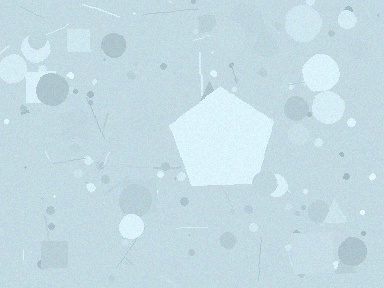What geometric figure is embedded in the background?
A pentagon is embedded in the background.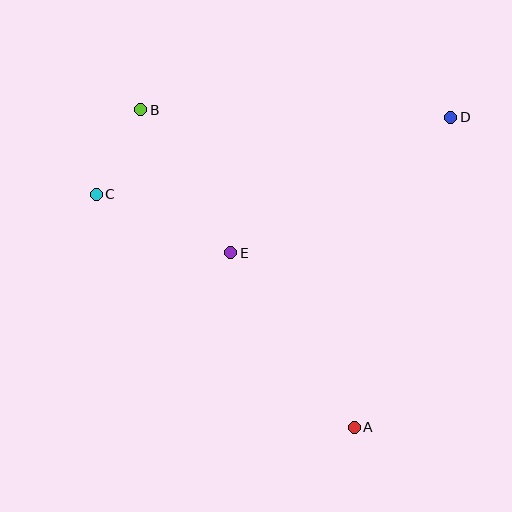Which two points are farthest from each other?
Points A and B are farthest from each other.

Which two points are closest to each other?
Points B and C are closest to each other.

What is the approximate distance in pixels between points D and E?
The distance between D and E is approximately 259 pixels.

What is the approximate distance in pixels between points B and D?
The distance between B and D is approximately 310 pixels.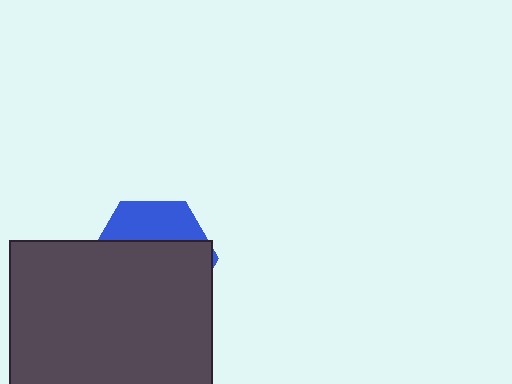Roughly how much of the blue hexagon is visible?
A small part of it is visible (roughly 30%).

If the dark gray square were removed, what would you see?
You would see the complete blue hexagon.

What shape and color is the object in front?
The object in front is a dark gray square.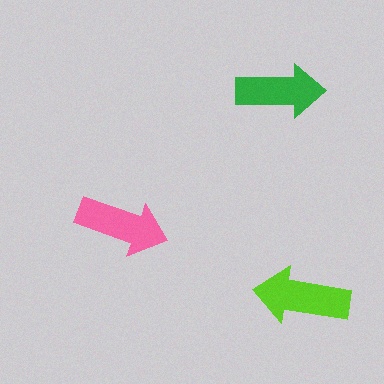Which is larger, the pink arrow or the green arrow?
The pink one.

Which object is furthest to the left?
The pink arrow is leftmost.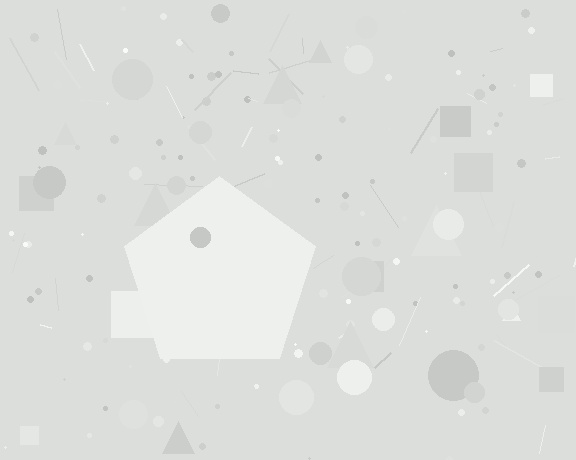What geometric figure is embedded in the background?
A pentagon is embedded in the background.